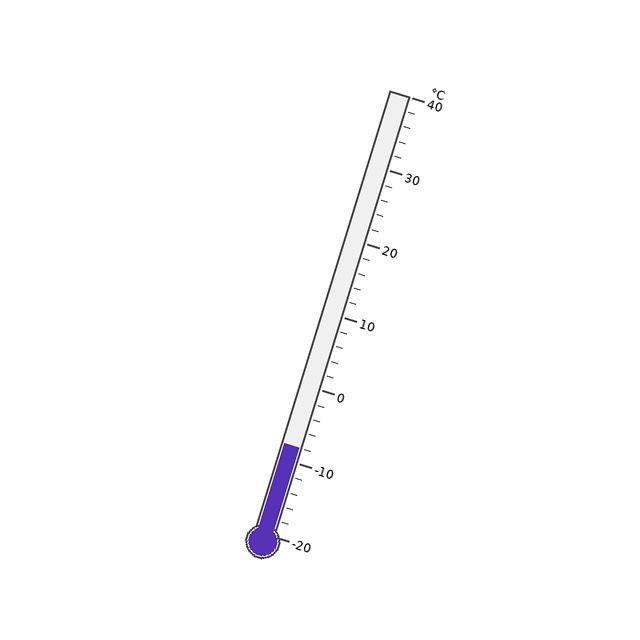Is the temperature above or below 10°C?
The temperature is below 10°C.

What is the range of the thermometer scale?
The thermometer scale ranges from -20°C to 40°C.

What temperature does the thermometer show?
The thermometer shows approximately -8°C.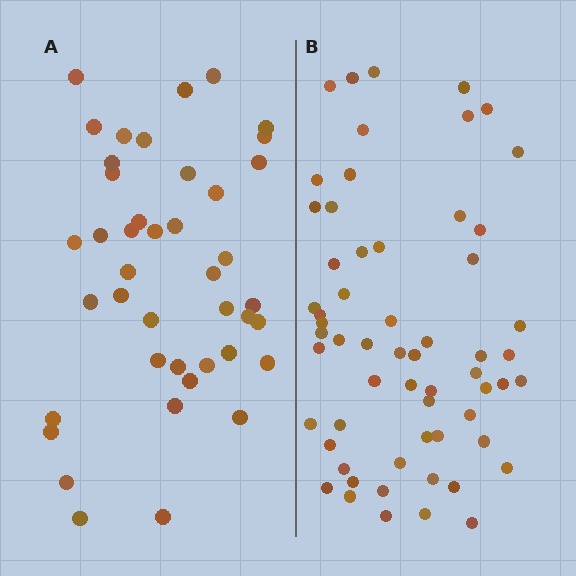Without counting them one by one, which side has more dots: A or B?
Region B (the right region) has more dots.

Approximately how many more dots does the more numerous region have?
Region B has approximately 20 more dots than region A.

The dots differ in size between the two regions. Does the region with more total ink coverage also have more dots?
No. Region A has more total ink coverage because its dots are larger, but region B actually contains more individual dots. Total area can be misleading — the number of items is what matters here.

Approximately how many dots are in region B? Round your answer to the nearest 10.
About 60 dots.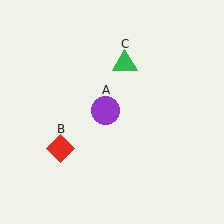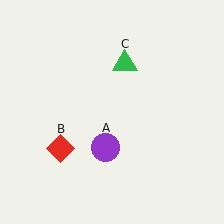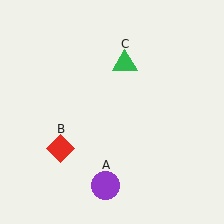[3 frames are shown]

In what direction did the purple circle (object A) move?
The purple circle (object A) moved down.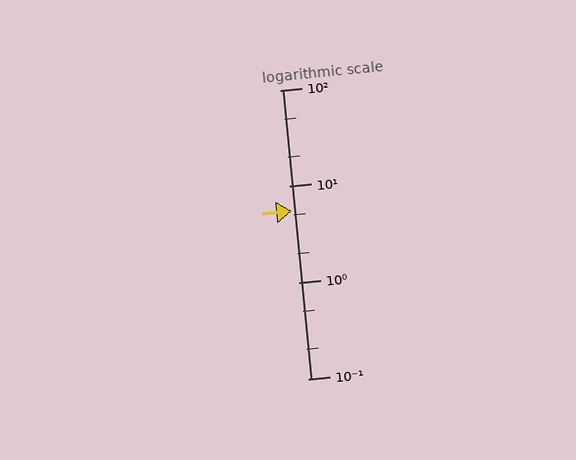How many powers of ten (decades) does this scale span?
The scale spans 3 decades, from 0.1 to 100.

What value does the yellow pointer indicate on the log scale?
The pointer indicates approximately 5.6.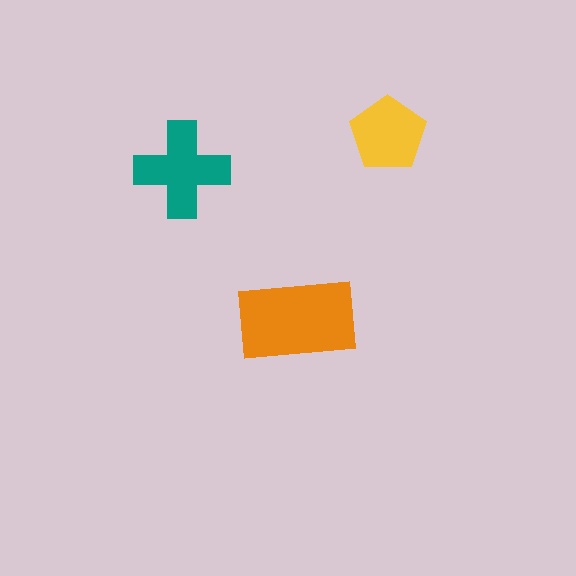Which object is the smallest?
The yellow pentagon.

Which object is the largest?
The orange rectangle.